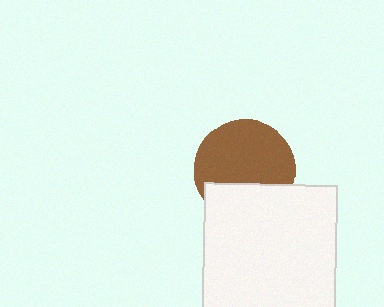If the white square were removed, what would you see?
You would see the complete brown circle.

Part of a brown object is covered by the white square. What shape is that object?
It is a circle.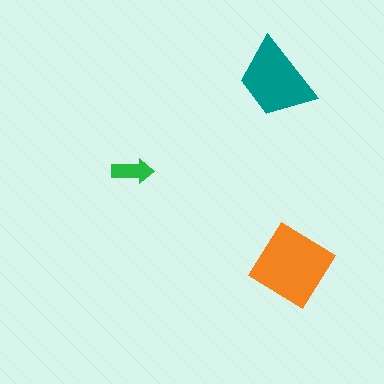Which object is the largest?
The orange diamond.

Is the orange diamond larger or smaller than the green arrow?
Larger.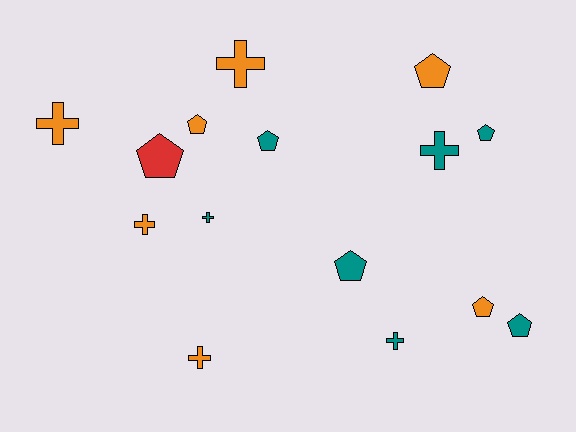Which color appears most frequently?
Orange, with 7 objects.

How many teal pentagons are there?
There are 4 teal pentagons.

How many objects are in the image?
There are 15 objects.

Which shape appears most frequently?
Pentagon, with 8 objects.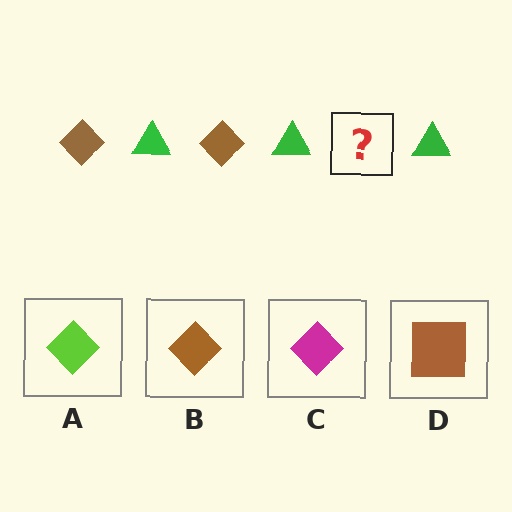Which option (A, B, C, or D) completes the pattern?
B.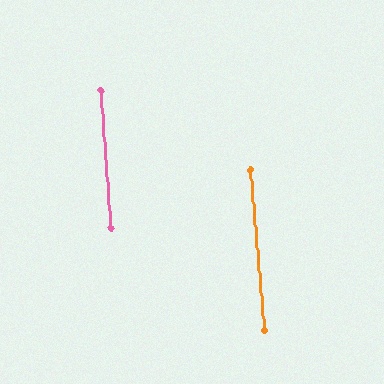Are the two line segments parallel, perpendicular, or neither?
Parallel — their directions differ by only 0.9°.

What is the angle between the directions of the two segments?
Approximately 1 degree.